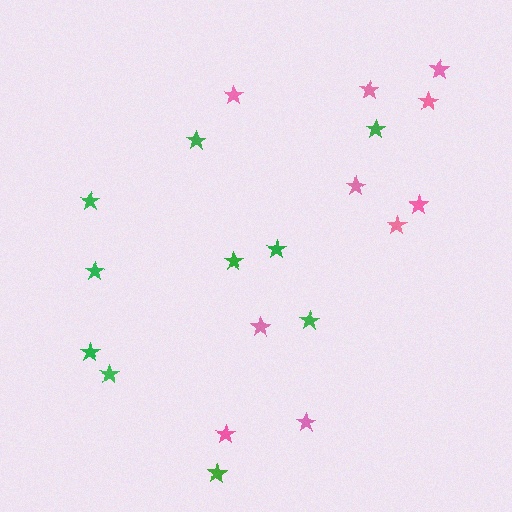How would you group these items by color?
There are 2 groups: one group of pink stars (10) and one group of green stars (10).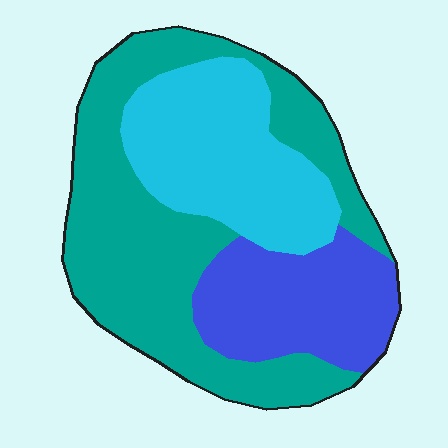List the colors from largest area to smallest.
From largest to smallest: teal, cyan, blue.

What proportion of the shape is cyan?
Cyan covers around 30% of the shape.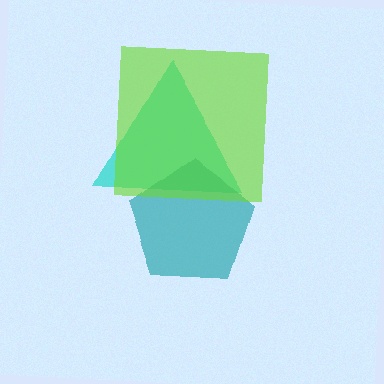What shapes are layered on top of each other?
The layered shapes are: a cyan triangle, a teal pentagon, a lime square.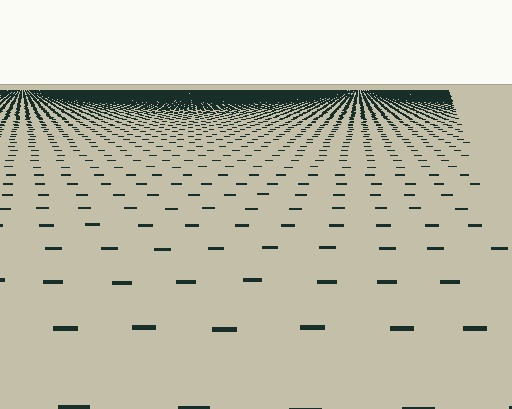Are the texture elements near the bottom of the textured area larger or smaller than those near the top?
Larger. Near the bottom, elements are closer to the viewer and appear at a bigger on-screen size.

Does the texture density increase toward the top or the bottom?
Density increases toward the top.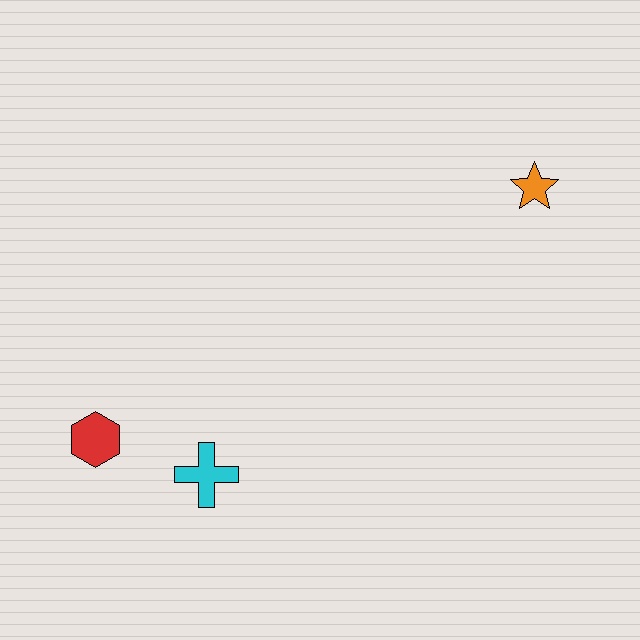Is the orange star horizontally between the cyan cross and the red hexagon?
No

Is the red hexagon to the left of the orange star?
Yes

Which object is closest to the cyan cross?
The red hexagon is closest to the cyan cross.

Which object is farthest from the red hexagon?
The orange star is farthest from the red hexagon.